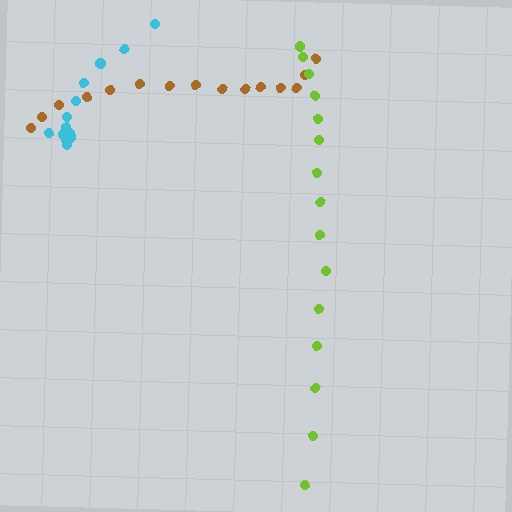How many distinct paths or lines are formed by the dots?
There are 3 distinct paths.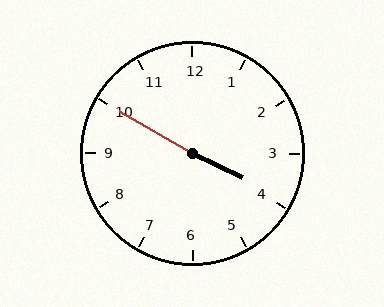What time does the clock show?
3:50.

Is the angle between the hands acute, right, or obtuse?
It is obtuse.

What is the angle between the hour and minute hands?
Approximately 175 degrees.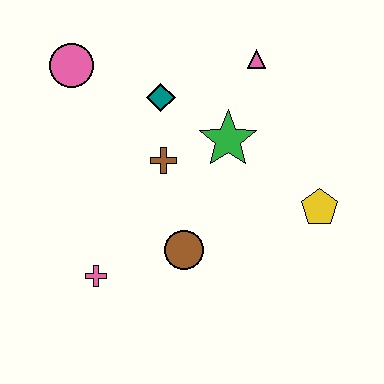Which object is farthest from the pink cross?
The pink triangle is farthest from the pink cross.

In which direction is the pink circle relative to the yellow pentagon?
The pink circle is to the left of the yellow pentagon.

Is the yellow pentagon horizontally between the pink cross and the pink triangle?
No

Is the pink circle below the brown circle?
No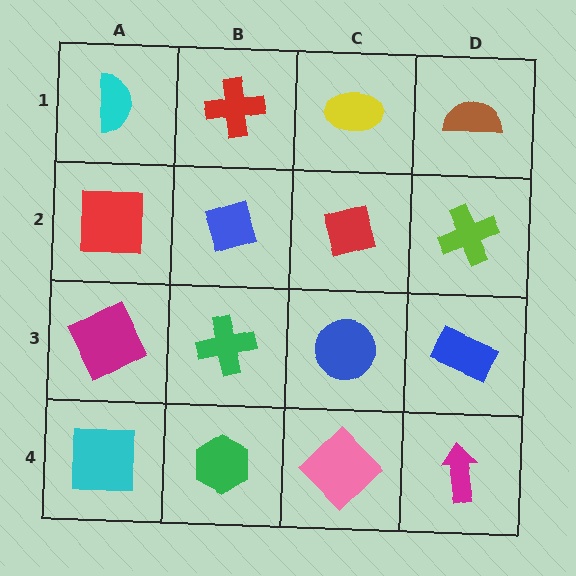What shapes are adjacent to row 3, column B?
A blue diamond (row 2, column B), a green hexagon (row 4, column B), a magenta square (row 3, column A), a blue circle (row 3, column C).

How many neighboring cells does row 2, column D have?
3.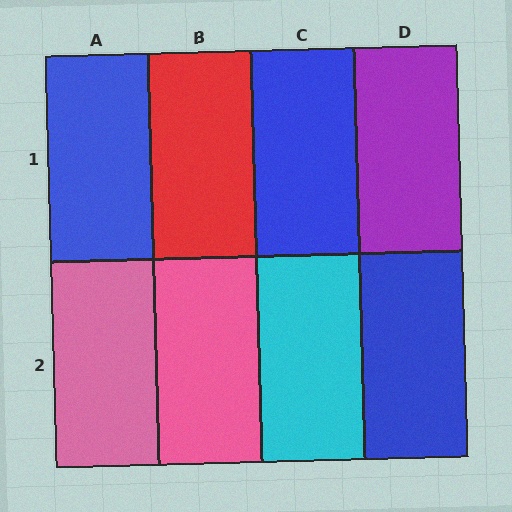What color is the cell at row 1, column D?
Purple.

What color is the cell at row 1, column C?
Blue.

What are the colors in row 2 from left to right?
Pink, pink, cyan, blue.